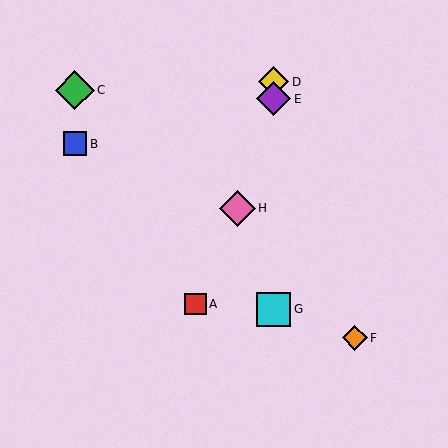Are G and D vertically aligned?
Yes, both are at x≈274.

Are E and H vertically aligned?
No, E is at x≈274 and H is at x≈237.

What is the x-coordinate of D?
Object D is at x≈274.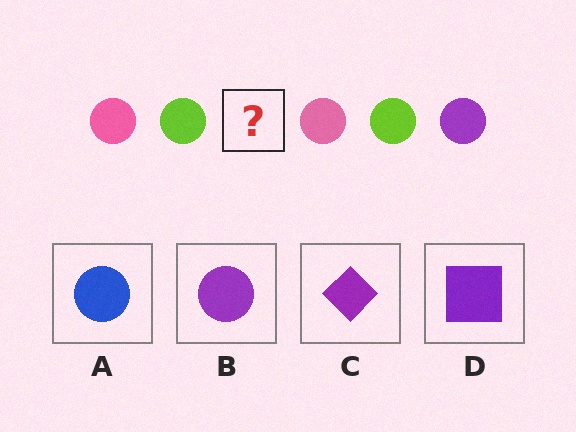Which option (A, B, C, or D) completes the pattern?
B.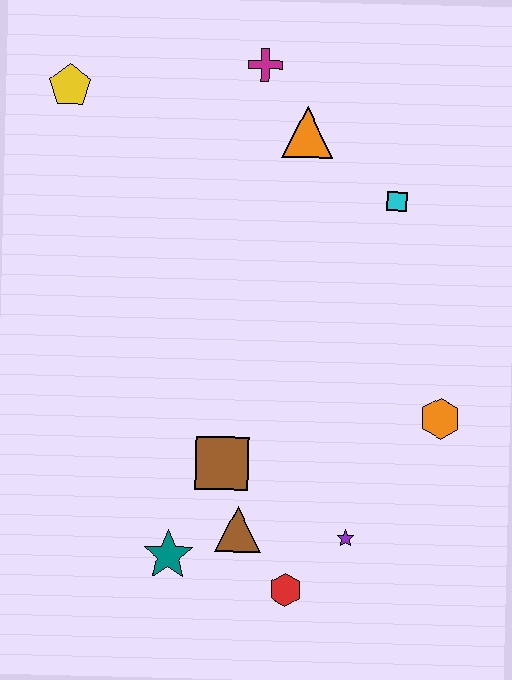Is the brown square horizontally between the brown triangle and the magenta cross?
No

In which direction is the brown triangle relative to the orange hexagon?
The brown triangle is to the left of the orange hexagon.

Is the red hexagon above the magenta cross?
No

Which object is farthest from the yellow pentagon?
The red hexagon is farthest from the yellow pentagon.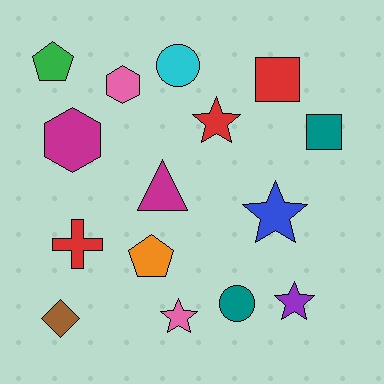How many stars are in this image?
There are 4 stars.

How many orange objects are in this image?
There is 1 orange object.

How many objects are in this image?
There are 15 objects.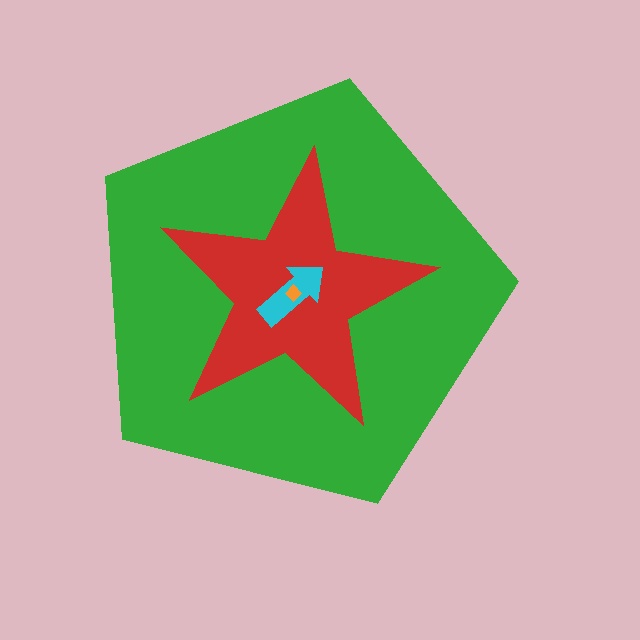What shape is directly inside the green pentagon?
The red star.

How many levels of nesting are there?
4.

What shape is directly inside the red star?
The cyan arrow.